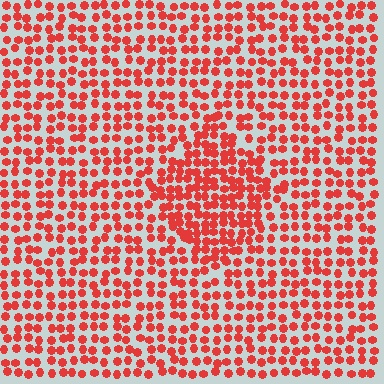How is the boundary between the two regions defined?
The boundary is defined by a change in element density (approximately 1.6x ratio). All elements are the same color, size, and shape.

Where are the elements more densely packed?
The elements are more densely packed inside the diamond boundary.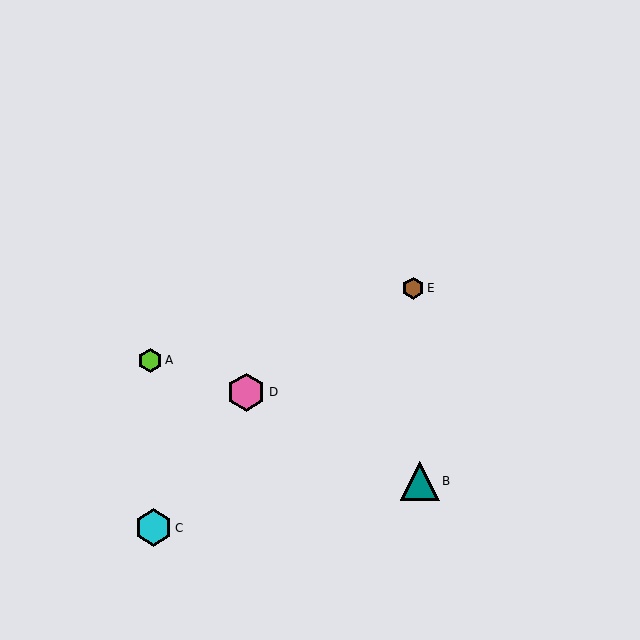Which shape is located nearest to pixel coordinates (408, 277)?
The brown hexagon (labeled E) at (413, 288) is nearest to that location.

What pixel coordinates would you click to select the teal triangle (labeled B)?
Click at (420, 481) to select the teal triangle B.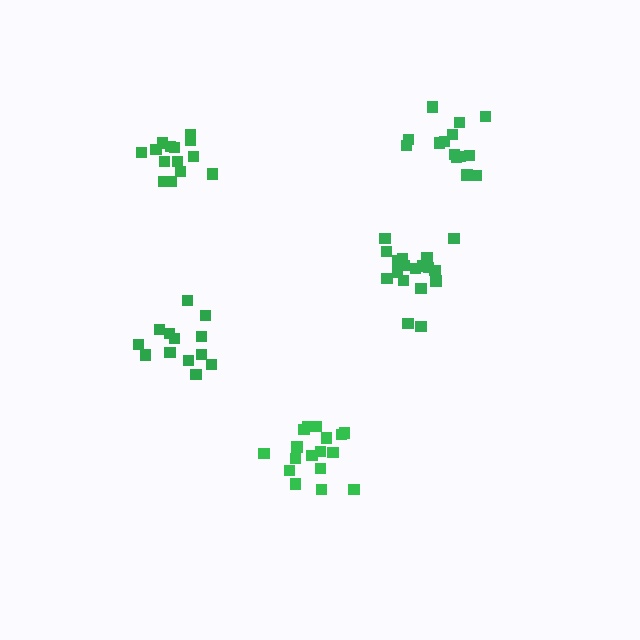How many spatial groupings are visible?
There are 5 spatial groupings.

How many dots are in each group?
Group 1: 14 dots, Group 2: 17 dots, Group 3: 18 dots, Group 4: 15 dots, Group 5: 13 dots (77 total).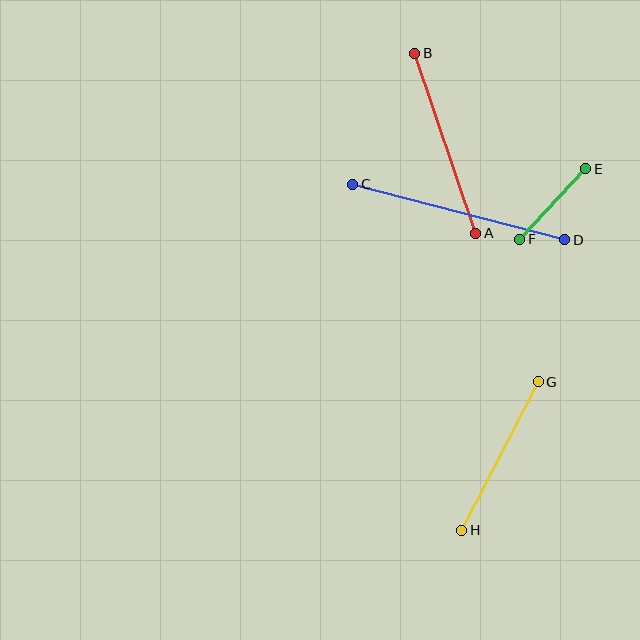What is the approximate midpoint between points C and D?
The midpoint is at approximately (459, 212) pixels.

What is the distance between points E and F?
The distance is approximately 96 pixels.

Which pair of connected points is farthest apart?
Points C and D are farthest apart.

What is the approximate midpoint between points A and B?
The midpoint is at approximately (445, 143) pixels.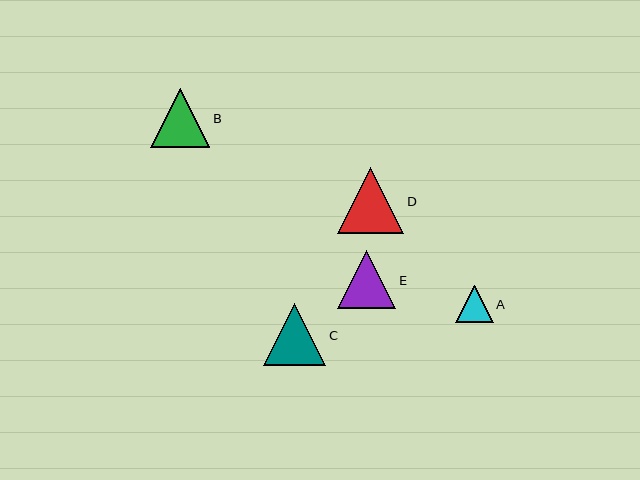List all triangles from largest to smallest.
From largest to smallest: D, C, B, E, A.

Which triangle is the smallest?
Triangle A is the smallest with a size of approximately 38 pixels.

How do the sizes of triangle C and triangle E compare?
Triangle C and triangle E are approximately the same size.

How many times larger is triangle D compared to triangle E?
Triangle D is approximately 1.1 times the size of triangle E.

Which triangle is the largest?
Triangle D is the largest with a size of approximately 66 pixels.